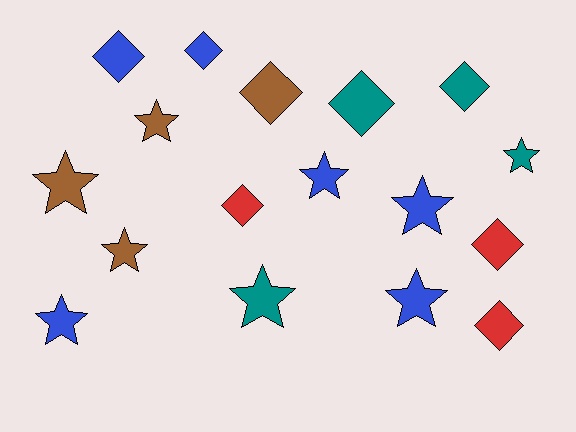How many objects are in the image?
There are 17 objects.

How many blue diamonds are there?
There are 2 blue diamonds.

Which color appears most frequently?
Blue, with 6 objects.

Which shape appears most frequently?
Star, with 9 objects.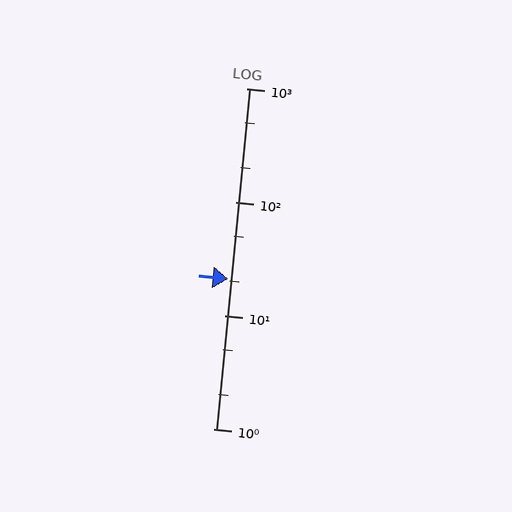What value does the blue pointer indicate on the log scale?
The pointer indicates approximately 21.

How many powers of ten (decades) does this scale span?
The scale spans 3 decades, from 1 to 1000.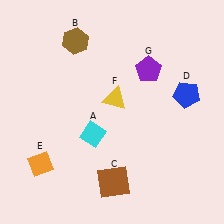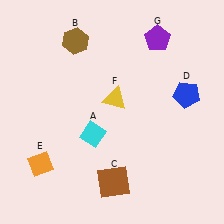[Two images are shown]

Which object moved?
The purple pentagon (G) moved up.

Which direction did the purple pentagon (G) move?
The purple pentagon (G) moved up.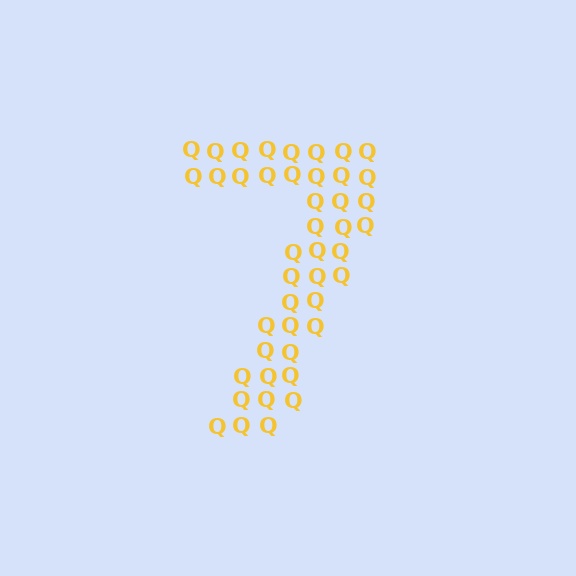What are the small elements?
The small elements are letter Q's.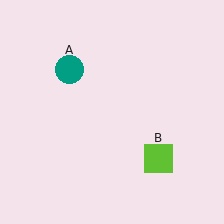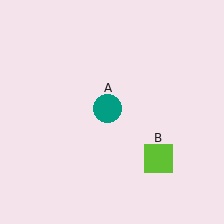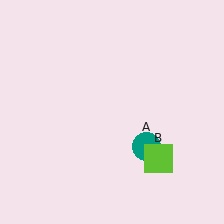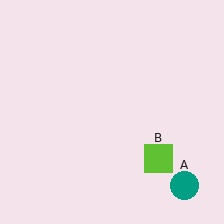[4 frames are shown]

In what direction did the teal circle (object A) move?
The teal circle (object A) moved down and to the right.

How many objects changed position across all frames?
1 object changed position: teal circle (object A).